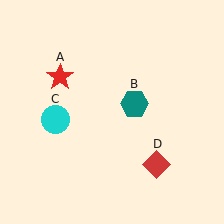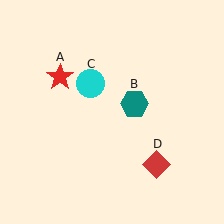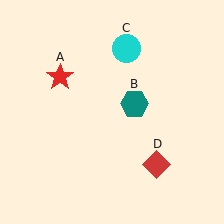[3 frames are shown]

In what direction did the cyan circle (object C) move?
The cyan circle (object C) moved up and to the right.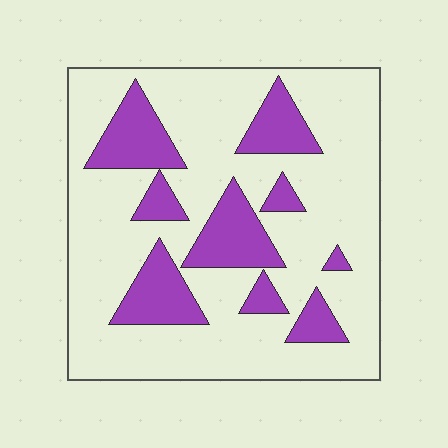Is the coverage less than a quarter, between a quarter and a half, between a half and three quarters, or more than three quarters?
Less than a quarter.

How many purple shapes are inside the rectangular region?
9.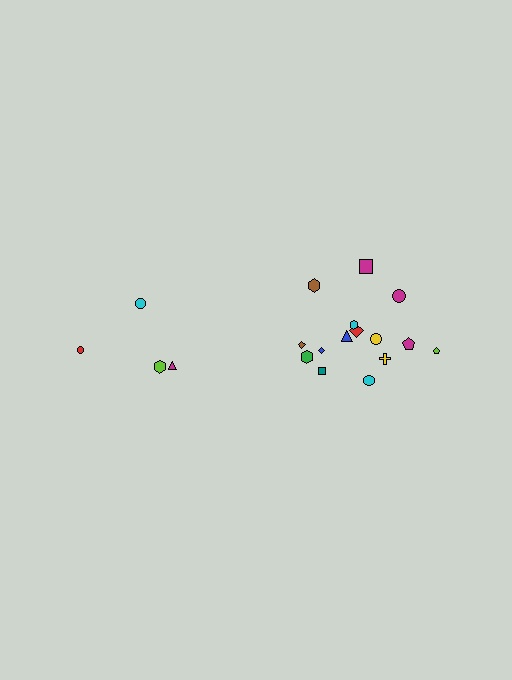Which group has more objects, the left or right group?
The right group.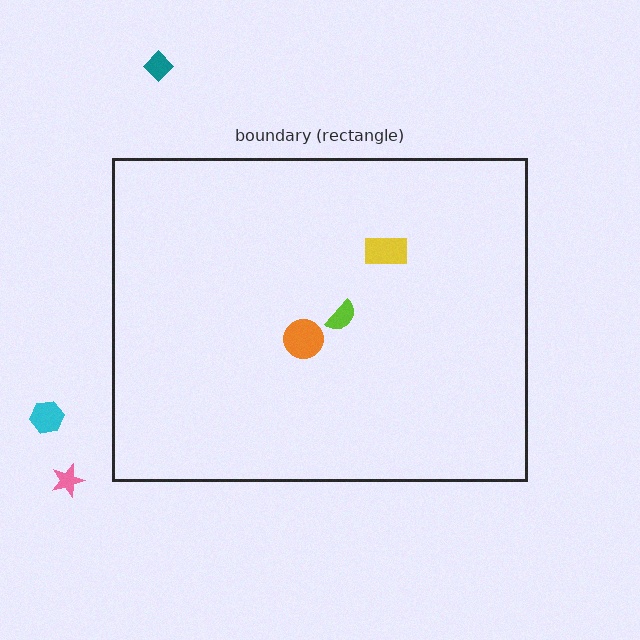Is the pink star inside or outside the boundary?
Outside.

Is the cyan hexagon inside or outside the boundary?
Outside.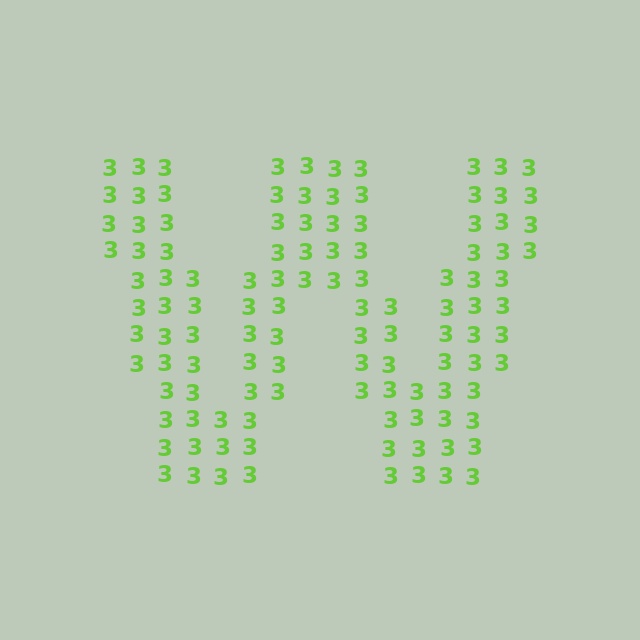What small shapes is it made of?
It is made of small digit 3's.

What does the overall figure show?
The overall figure shows the letter W.